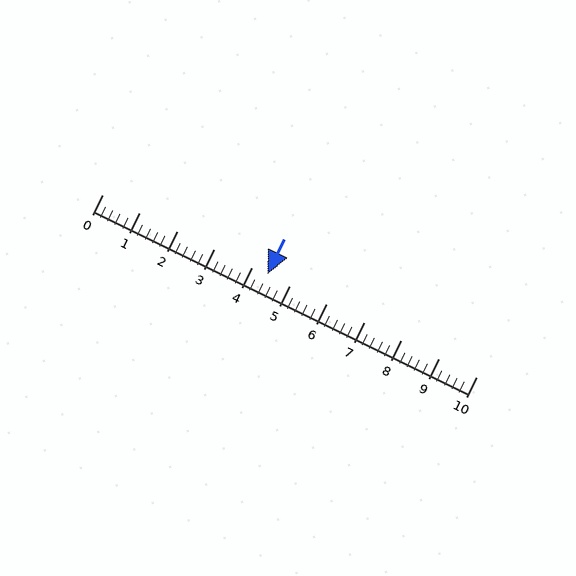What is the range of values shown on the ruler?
The ruler shows values from 0 to 10.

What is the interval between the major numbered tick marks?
The major tick marks are spaced 1 units apart.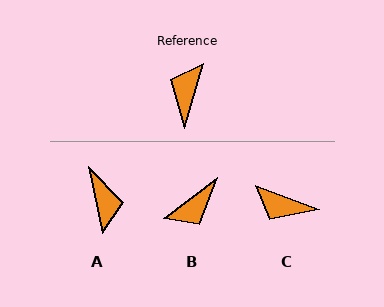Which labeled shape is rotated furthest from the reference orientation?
A, about 151 degrees away.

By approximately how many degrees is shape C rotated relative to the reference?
Approximately 85 degrees counter-clockwise.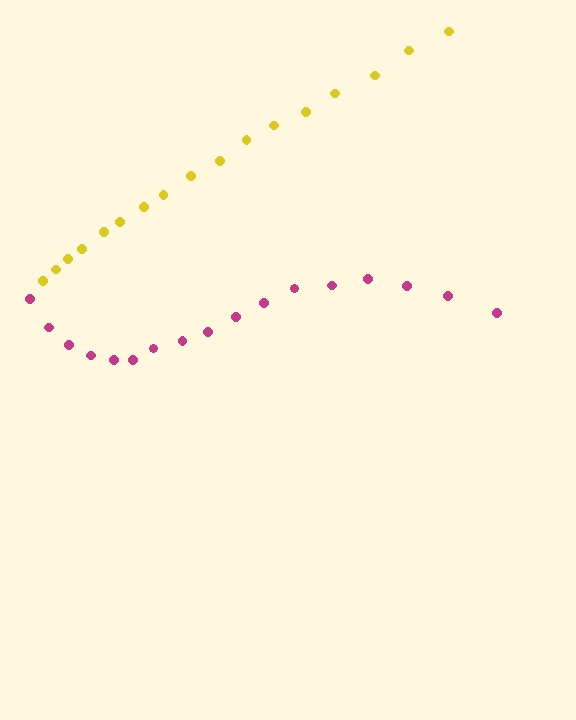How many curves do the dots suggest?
There are 2 distinct paths.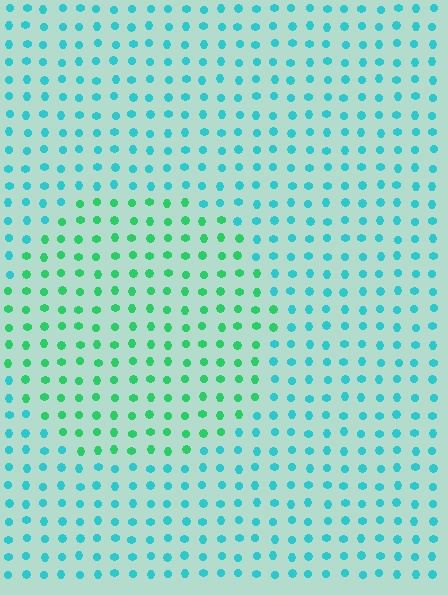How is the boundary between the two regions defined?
The boundary is defined purely by a slight shift in hue (about 40 degrees). Spacing, size, and orientation are identical on both sides.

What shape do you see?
I see a circle.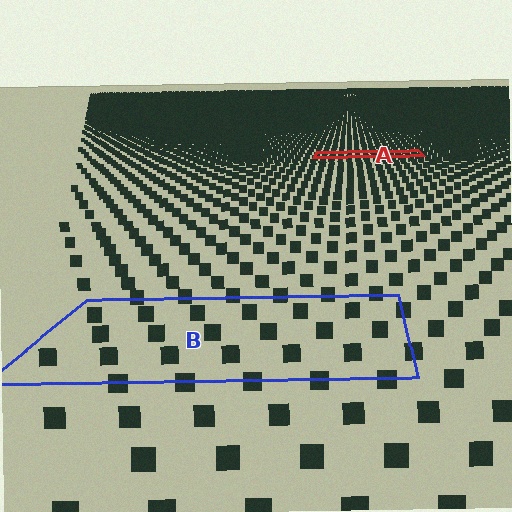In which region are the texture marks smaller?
The texture marks are smaller in region A, because it is farther away.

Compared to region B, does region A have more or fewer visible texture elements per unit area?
Region A has more texture elements per unit area — they are packed more densely because it is farther away.